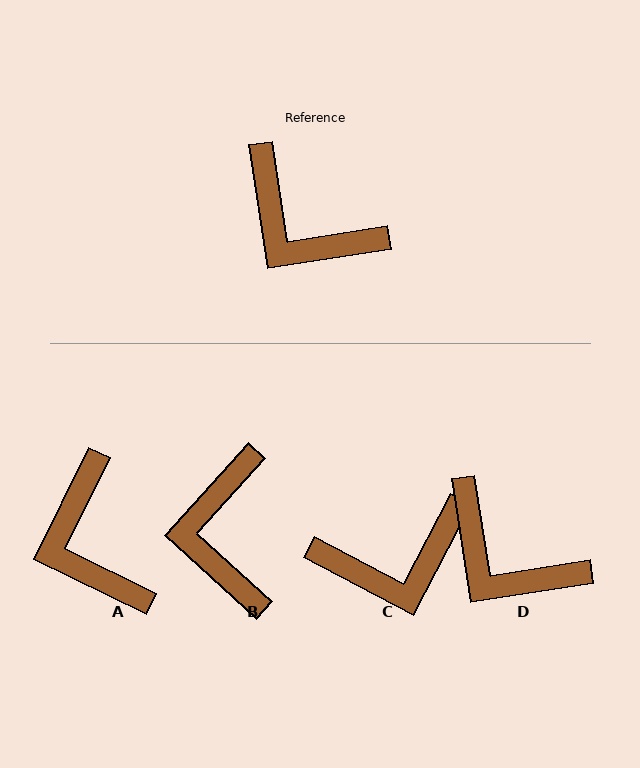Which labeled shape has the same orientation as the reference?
D.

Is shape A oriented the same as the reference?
No, it is off by about 35 degrees.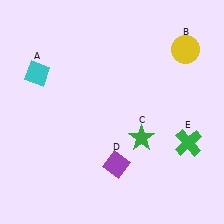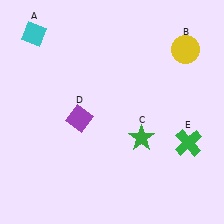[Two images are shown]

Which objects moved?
The objects that moved are: the cyan diamond (A), the purple diamond (D).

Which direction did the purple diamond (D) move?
The purple diamond (D) moved up.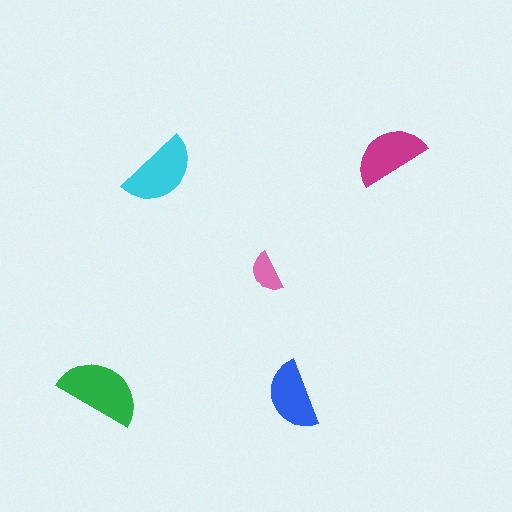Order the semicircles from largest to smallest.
the green one, the cyan one, the magenta one, the blue one, the pink one.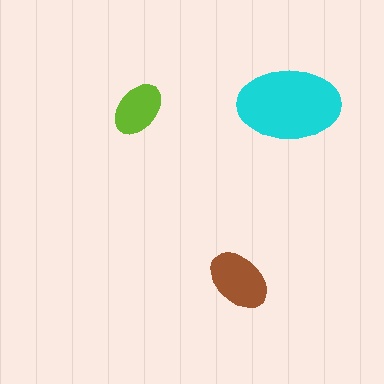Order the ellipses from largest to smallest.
the cyan one, the brown one, the lime one.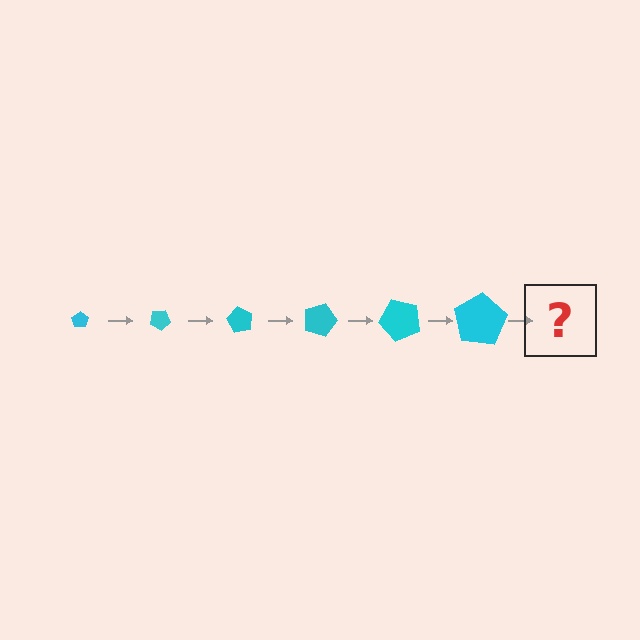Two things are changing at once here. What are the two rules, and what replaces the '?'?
The two rules are that the pentagon grows larger each step and it rotates 30 degrees each step. The '?' should be a pentagon, larger than the previous one and rotated 180 degrees from the start.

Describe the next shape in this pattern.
It should be a pentagon, larger than the previous one and rotated 180 degrees from the start.